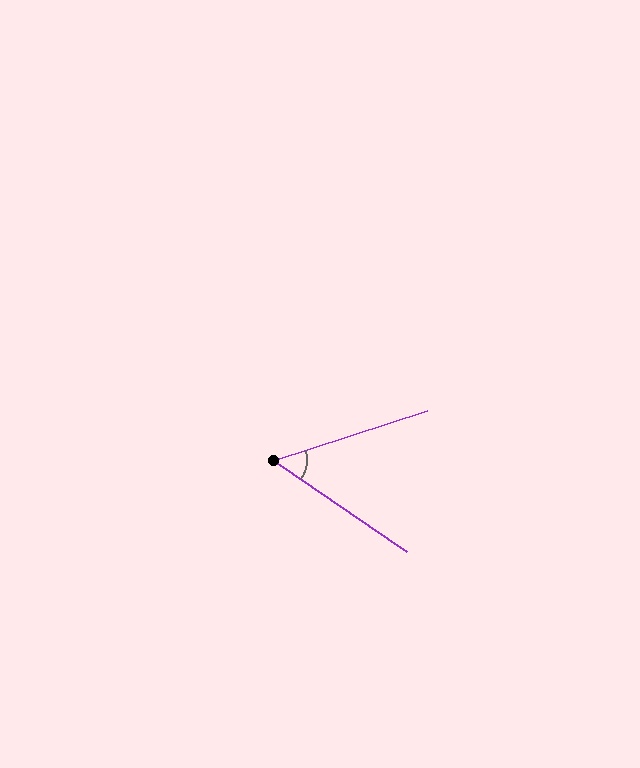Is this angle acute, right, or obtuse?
It is acute.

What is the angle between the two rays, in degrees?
Approximately 52 degrees.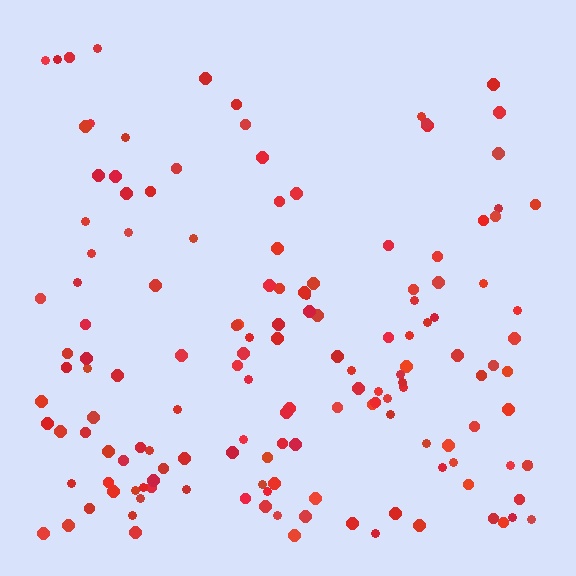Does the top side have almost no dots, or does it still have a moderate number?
Still a moderate number, just noticeably fewer than the bottom.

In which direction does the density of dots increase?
From top to bottom, with the bottom side densest.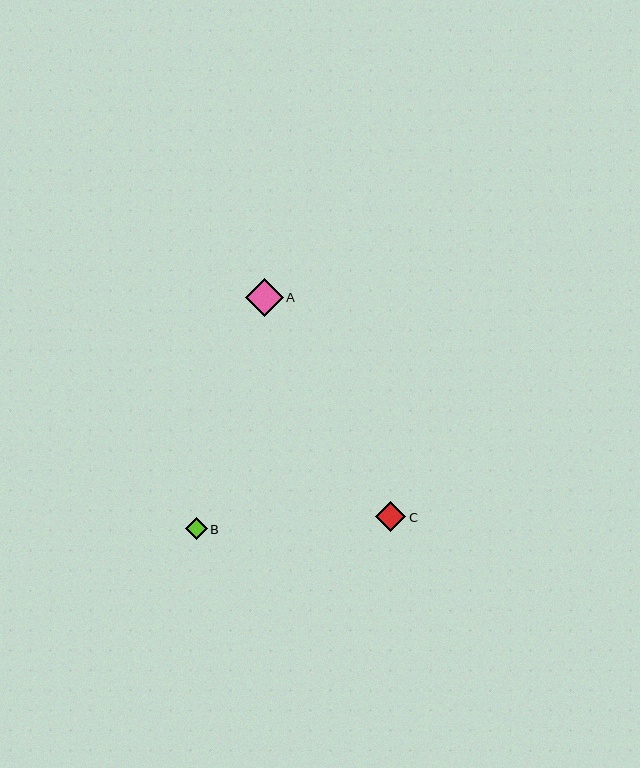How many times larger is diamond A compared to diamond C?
Diamond A is approximately 1.2 times the size of diamond C.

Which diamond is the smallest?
Diamond B is the smallest with a size of approximately 22 pixels.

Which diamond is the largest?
Diamond A is the largest with a size of approximately 38 pixels.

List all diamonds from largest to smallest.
From largest to smallest: A, C, B.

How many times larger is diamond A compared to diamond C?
Diamond A is approximately 1.2 times the size of diamond C.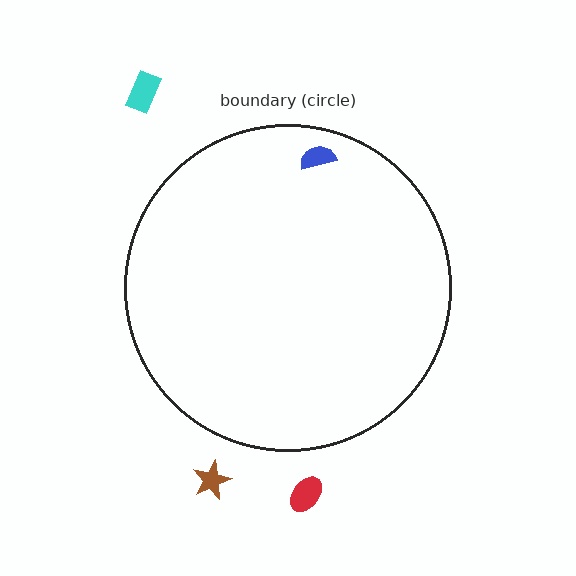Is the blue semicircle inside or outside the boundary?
Inside.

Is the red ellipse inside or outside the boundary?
Outside.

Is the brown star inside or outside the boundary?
Outside.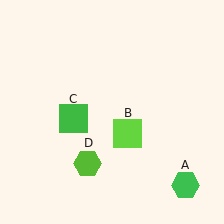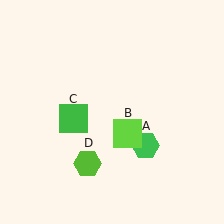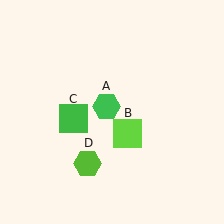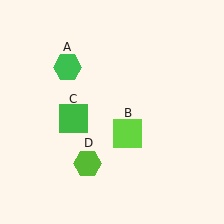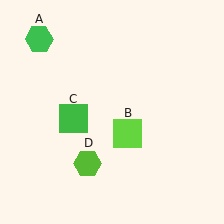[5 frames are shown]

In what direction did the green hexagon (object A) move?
The green hexagon (object A) moved up and to the left.